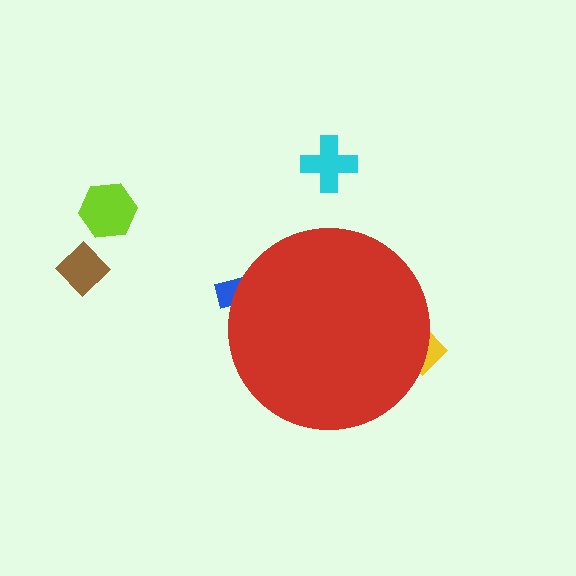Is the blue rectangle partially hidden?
Yes, the blue rectangle is partially hidden behind the red circle.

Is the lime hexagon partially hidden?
No, the lime hexagon is fully visible.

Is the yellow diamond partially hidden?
Yes, the yellow diamond is partially hidden behind the red circle.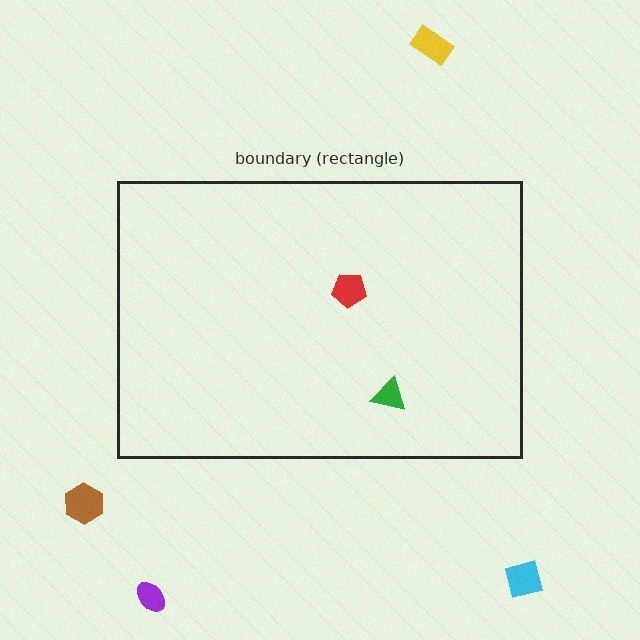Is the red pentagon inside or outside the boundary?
Inside.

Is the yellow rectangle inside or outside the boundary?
Outside.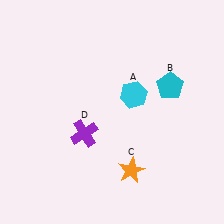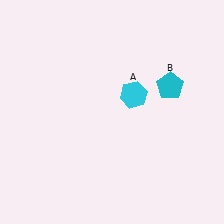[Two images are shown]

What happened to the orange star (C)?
The orange star (C) was removed in Image 2. It was in the bottom-right area of Image 1.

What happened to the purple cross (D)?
The purple cross (D) was removed in Image 2. It was in the bottom-left area of Image 1.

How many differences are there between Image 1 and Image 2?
There are 2 differences between the two images.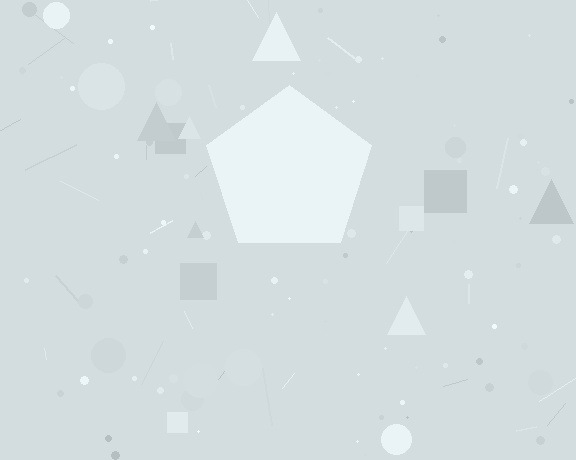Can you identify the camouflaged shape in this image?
The camouflaged shape is a pentagon.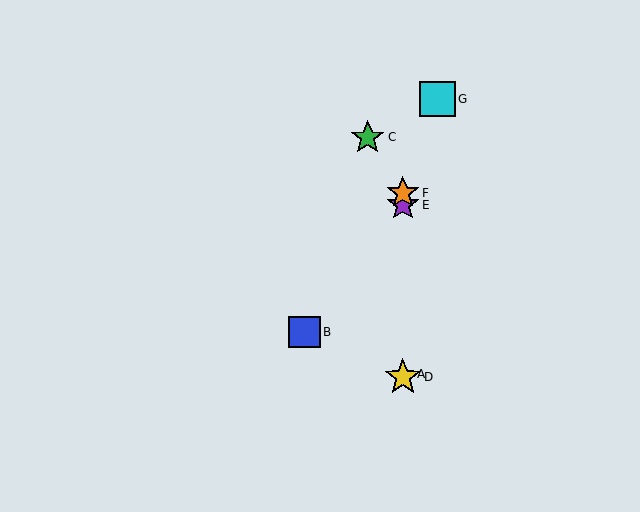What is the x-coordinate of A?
Object A is at x≈403.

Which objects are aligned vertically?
Objects A, D, E, F are aligned vertically.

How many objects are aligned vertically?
4 objects (A, D, E, F) are aligned vertically.